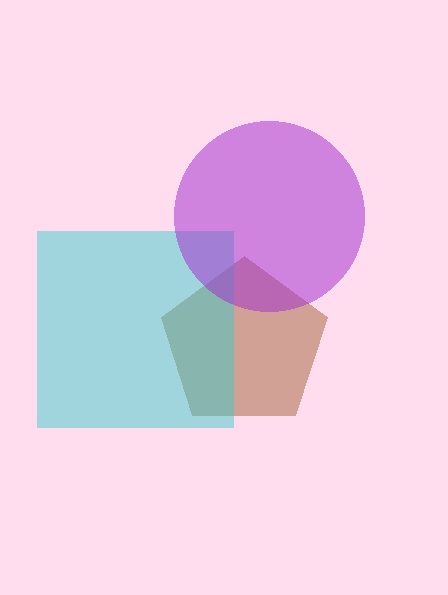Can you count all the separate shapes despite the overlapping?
Yes, there are 3 separate shapes.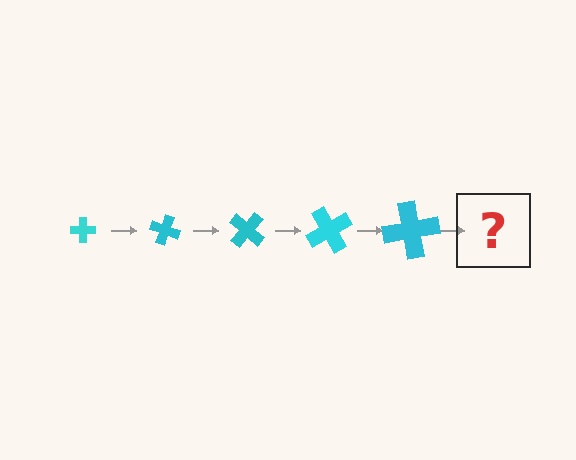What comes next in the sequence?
The next element should be a cross, larger than the previous one and rotated 100 degrees from the start.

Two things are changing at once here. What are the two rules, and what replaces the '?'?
The two rules are that the cross grows larger each step and it rotates 20 degrees each step. The '?' should be a cross, larger than the previous one and rotated 100 degrees from the start.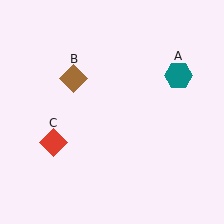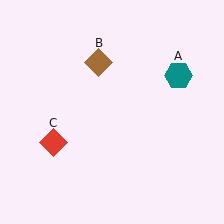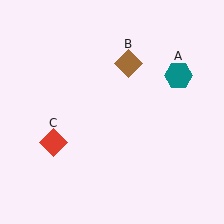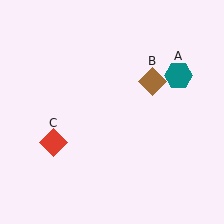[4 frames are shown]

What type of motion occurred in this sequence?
The brown diamond (object B) rotated clockwise around the center of the scene.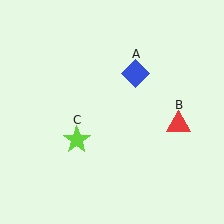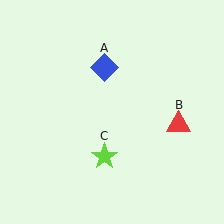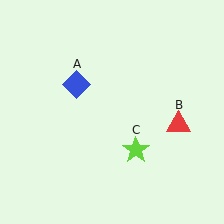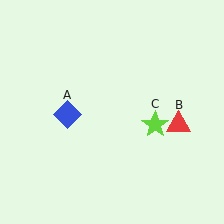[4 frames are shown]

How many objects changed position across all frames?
2 objects changed position: blue diamond (object A), lime star (object C).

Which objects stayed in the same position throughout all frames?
Red triangle (object B) remained stationary.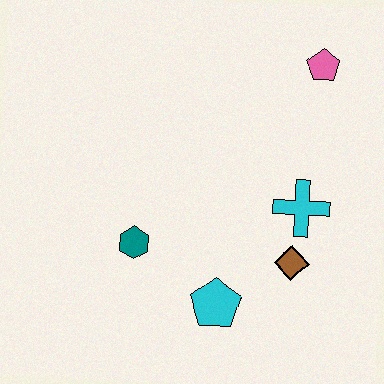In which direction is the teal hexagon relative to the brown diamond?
The teal hexagon is to the left of the brown diamond.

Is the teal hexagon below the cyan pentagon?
No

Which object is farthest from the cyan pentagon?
The pink pentagon is farthest from the cyan pentagon.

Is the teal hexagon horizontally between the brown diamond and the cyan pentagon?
No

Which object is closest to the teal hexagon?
The cyan pentagon is closest to the teal hexagon.